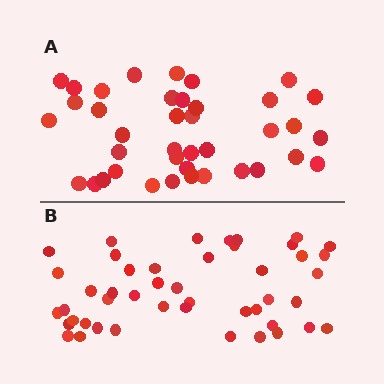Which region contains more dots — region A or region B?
Region B (the bottom region) has more dots.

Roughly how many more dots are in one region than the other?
Region B has roughly 8 or so more dots than region A.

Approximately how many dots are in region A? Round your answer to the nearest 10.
About 40 dots. (The exact count is 39, which rounds to 40.)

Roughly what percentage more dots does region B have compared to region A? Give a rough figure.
About 20% more.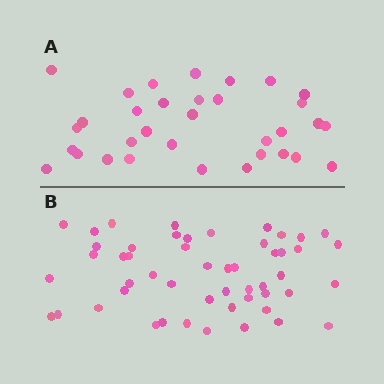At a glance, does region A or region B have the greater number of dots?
Region B (the bottom region) has more dots.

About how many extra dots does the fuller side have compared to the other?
Region B has approximately 20 more dots than region A.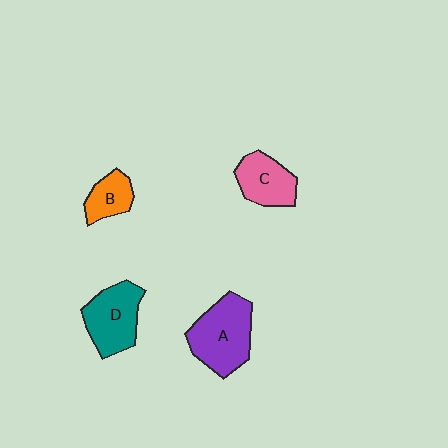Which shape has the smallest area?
Shape B (orange).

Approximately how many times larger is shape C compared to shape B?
Approximately 1.4 times.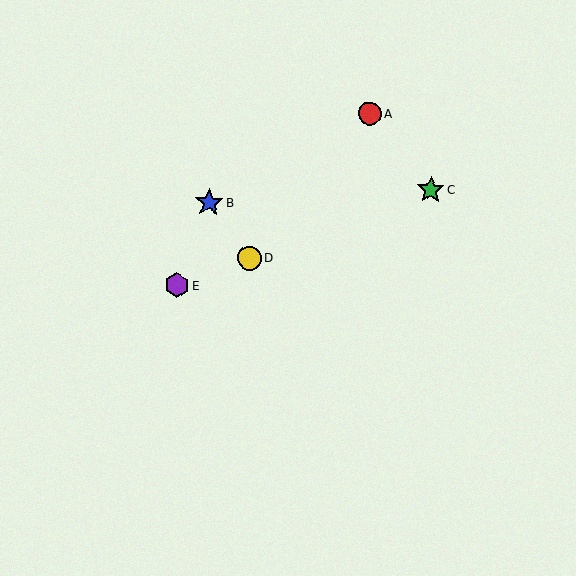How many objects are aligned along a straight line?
3 objects (C, D, E) are aligned along a straight line.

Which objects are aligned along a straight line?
Objects C, D, E are aligned along a straight line.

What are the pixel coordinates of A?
Object A is at (369, 113).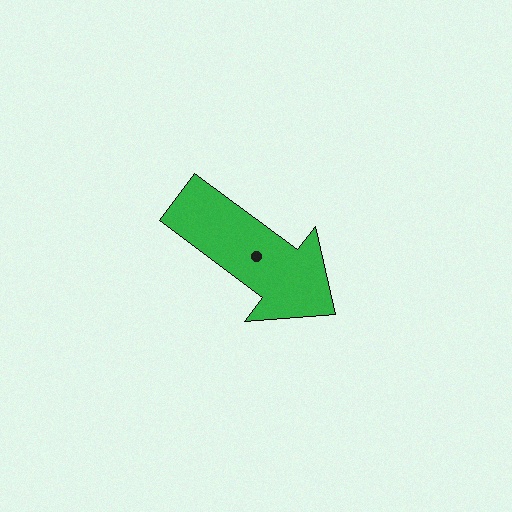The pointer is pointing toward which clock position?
Roughly 4 o'clock.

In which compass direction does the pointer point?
Southeast.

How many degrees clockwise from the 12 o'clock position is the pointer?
Approximately 127 degrees.